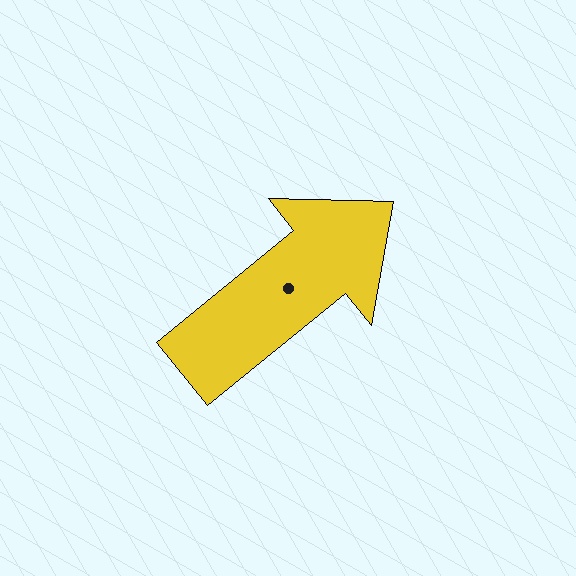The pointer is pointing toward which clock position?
Roughly 2 o'clock.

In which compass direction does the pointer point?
Northeast.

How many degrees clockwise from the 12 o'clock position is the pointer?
Approximately 51 degrees.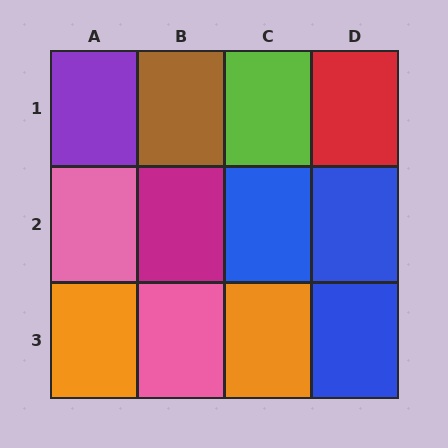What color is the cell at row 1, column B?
Brown.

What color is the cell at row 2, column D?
Blue.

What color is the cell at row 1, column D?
Red.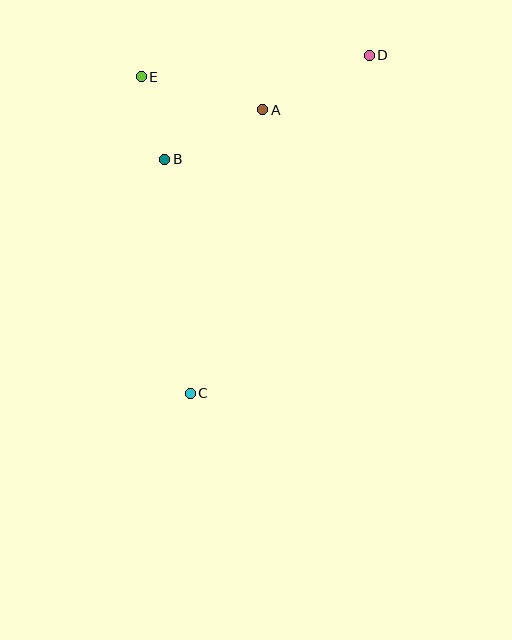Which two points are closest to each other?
Points B and E are closest to each other.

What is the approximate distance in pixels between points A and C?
The distance between A and C is approximately 293 pixels.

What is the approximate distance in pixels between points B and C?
The distance between B and C is approximately 235 pixels.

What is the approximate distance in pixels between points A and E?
The distance between A and E is approximately 126 pixels.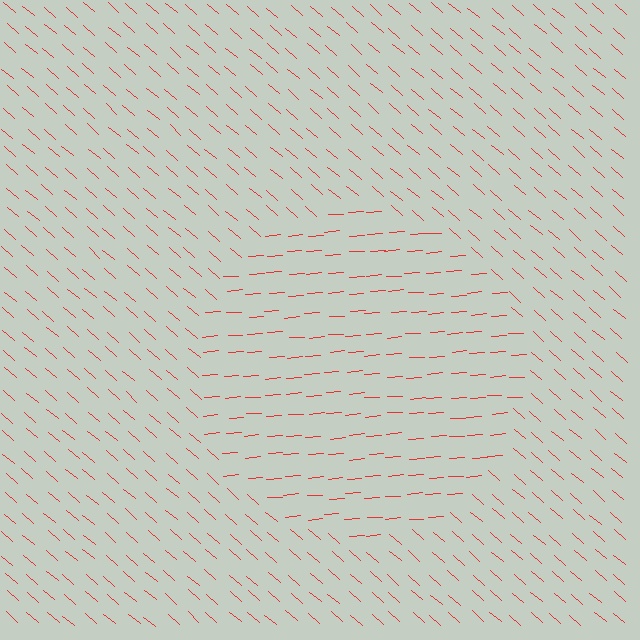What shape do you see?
I see a circle.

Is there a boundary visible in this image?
Yes, there is a texture boundary formed by a change in line orientation.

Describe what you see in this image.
The image is filled with small red line segments. A circle region in the image has lines oriented differently from the surrounding lines, creating a visible texture boundary.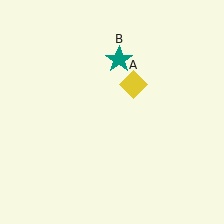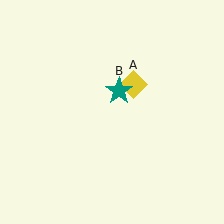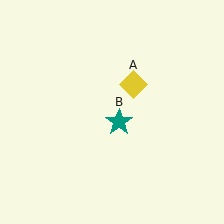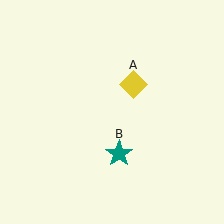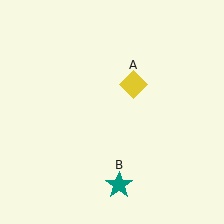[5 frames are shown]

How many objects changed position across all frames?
1 object changed position: teal star (object B).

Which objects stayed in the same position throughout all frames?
Yellow diamond (object A) remained stationary.